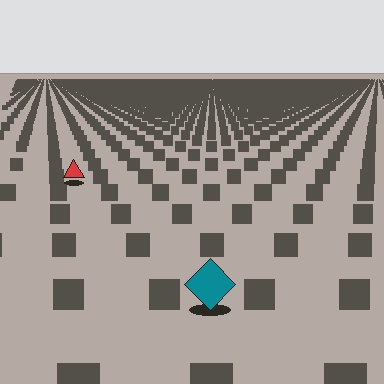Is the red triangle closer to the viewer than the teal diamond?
No. The teal diamond is closer — you can tell from the texture gradient: the ground texture is coarser near it.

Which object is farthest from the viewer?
The red triangle is farthest from the viewer. It appears smaller and the ground texture around it is denser.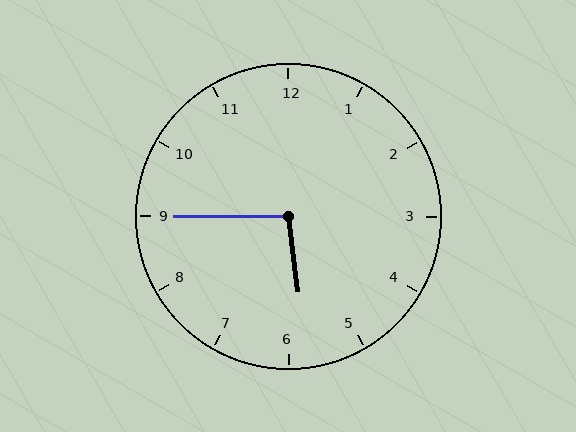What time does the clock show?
5:45.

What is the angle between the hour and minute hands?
Approximately 98 degrees.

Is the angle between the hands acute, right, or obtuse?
It is obtuse.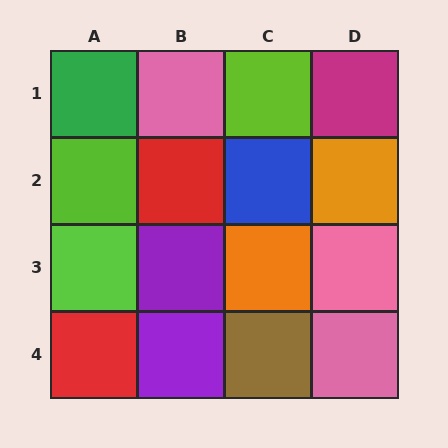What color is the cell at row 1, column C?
Lime.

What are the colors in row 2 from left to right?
Lime, red, blue, orange.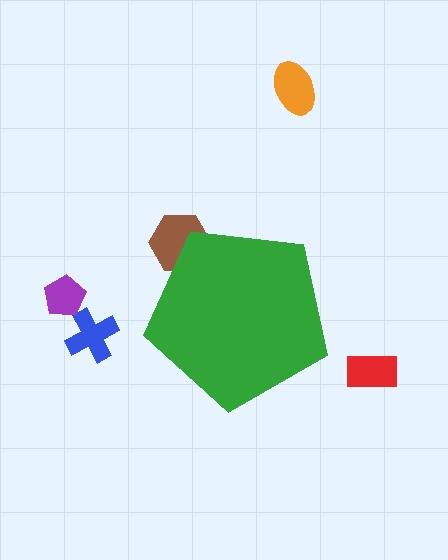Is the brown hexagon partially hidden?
Yes, the brown hexagon is partially hidden behind the green pentagon.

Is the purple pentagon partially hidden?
No, the purple pentagon is fully visible.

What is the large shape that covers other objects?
A green pentagon.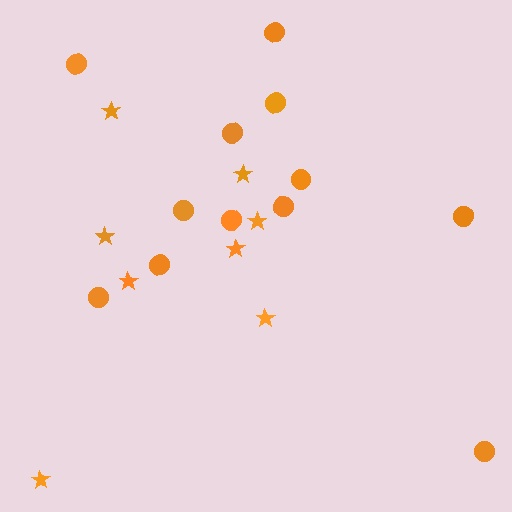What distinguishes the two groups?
There are 2 groups: one group of stars (8) and one group of circles (12).